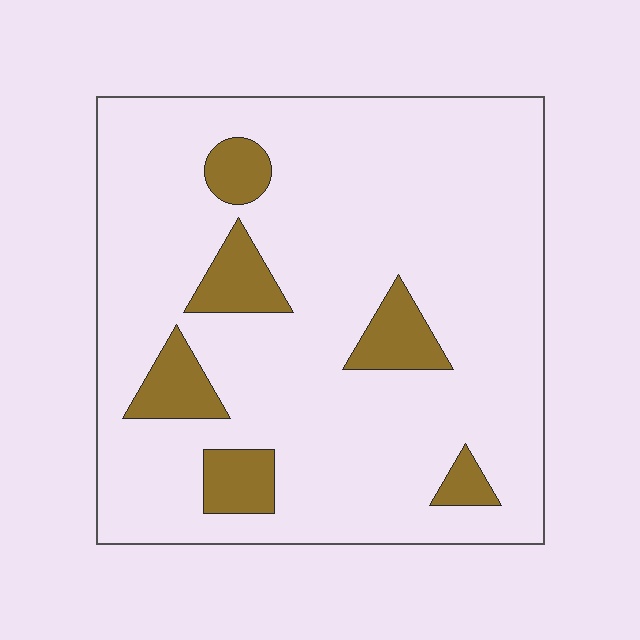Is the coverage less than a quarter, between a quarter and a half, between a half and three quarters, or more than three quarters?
Less than a quarter.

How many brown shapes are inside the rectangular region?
6.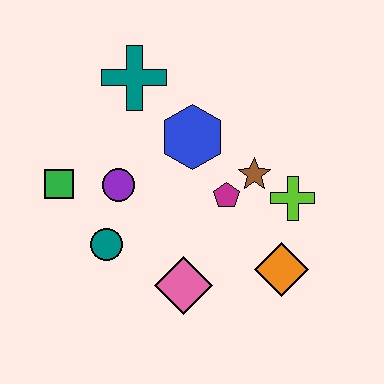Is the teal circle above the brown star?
No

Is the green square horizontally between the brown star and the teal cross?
No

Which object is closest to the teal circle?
The purple circle is closest to the teal circle.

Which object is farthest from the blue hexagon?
The orange diamond is farthest from the blue hexagon.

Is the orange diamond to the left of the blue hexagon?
No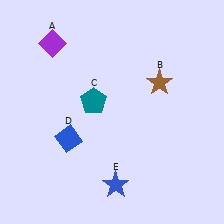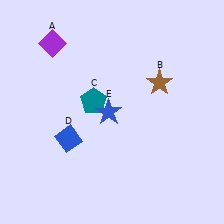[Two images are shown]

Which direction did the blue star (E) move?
The blue star (E) moved up.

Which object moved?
The blue star (E) moved up.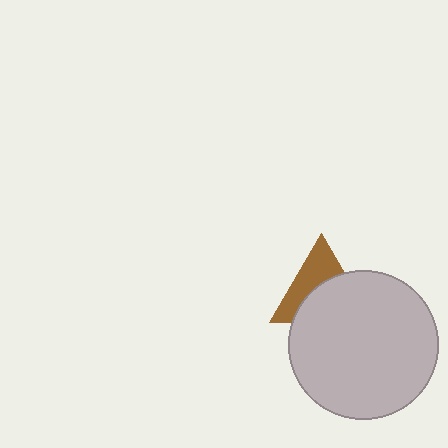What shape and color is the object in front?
The object in front is a light gray circle.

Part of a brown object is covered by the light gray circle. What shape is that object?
It is a triangle.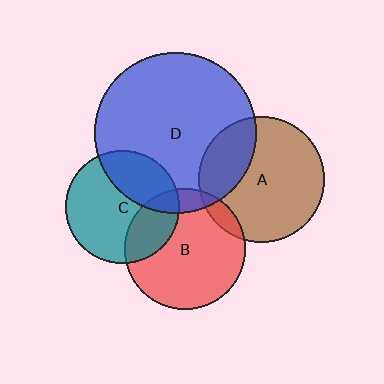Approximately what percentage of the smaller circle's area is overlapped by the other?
Approximately 25%.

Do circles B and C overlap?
Yes.